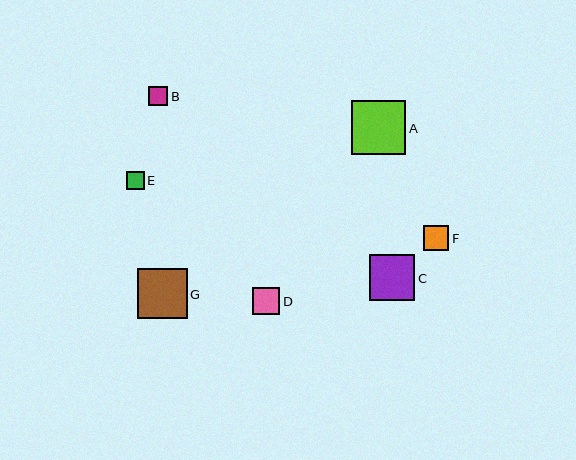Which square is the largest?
Square A is the largest with a size of approximately 54 pixels.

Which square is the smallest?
Square E is the smallest with a size of approximately 18 pixels.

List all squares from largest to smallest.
From largest to smallest: A, G, C, D, F, B, E.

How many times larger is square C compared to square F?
Square C is approximately 1.8 times the size of square F.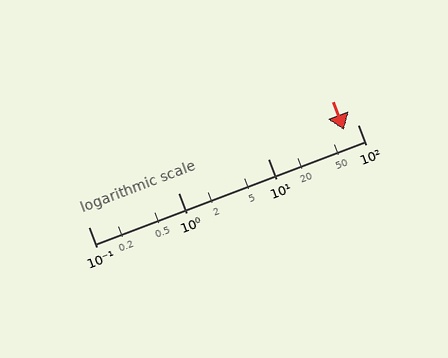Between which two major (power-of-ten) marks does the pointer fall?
The pointer is between 10 and 100.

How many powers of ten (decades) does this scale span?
The scale spans 3 decades, from 0.1 to 100.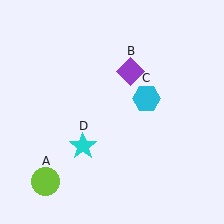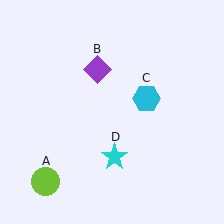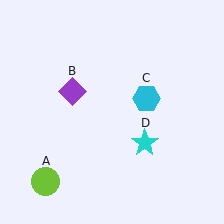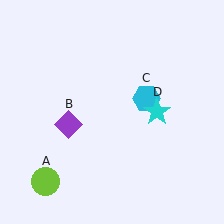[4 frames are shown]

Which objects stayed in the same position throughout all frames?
Lime circle (object A) and cyan hexagon (object C) remained stationary.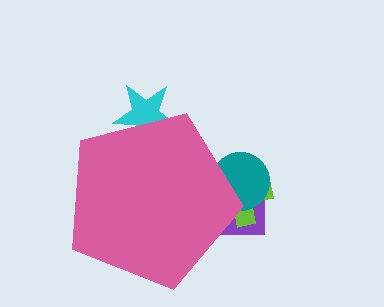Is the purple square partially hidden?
Yes, the purple square is partially hidden behind the pink pentagon.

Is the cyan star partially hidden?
Yes, the cyan star is partially hidden behind the pink pentagon.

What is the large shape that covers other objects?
A pink pentagon.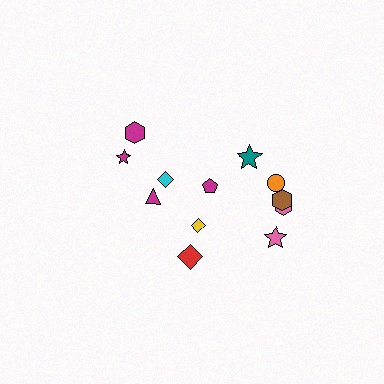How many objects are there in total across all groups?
There are 12 objects.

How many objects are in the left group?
There are 4 objects.